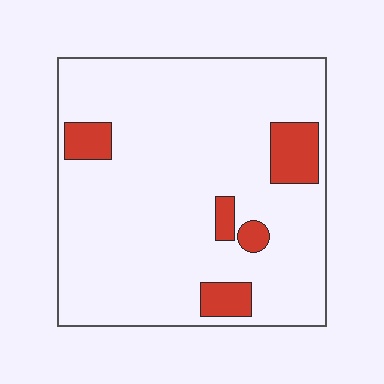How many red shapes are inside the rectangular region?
5.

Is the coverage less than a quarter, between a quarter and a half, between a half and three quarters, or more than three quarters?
Less than a quarter.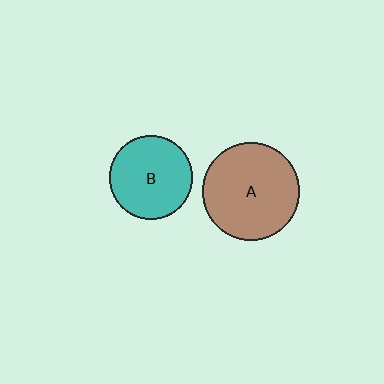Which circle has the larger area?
Circle A (brown).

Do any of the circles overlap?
No, none of the circles overlap.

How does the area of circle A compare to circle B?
Approximately 1.4 times.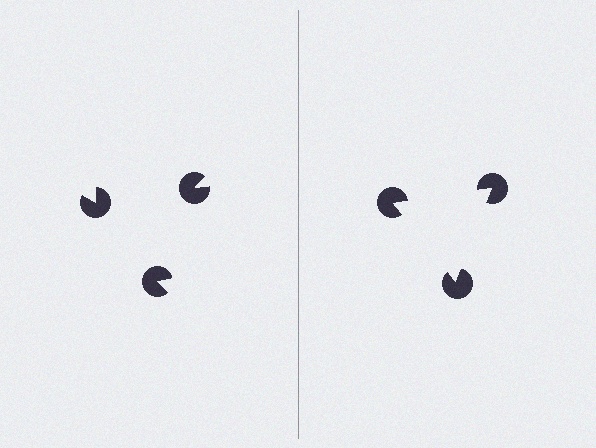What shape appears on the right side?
An illusory triangle.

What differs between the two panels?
The pac-man discs are positioned identically on both sides; only the wedge orientations differ. On the right they align to a triangle; on the left they are misaligned.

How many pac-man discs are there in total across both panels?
6 — 3 on each side.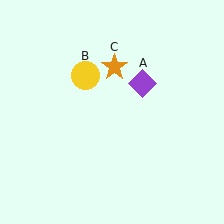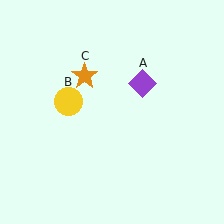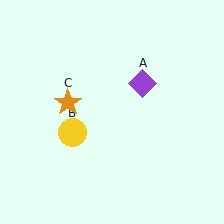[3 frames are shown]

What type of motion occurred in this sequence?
The yellow circle (object B), orange star (object C) rotated counterclockwise around the center of the scene.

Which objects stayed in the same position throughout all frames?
Purple diamond (object A) remained stationary.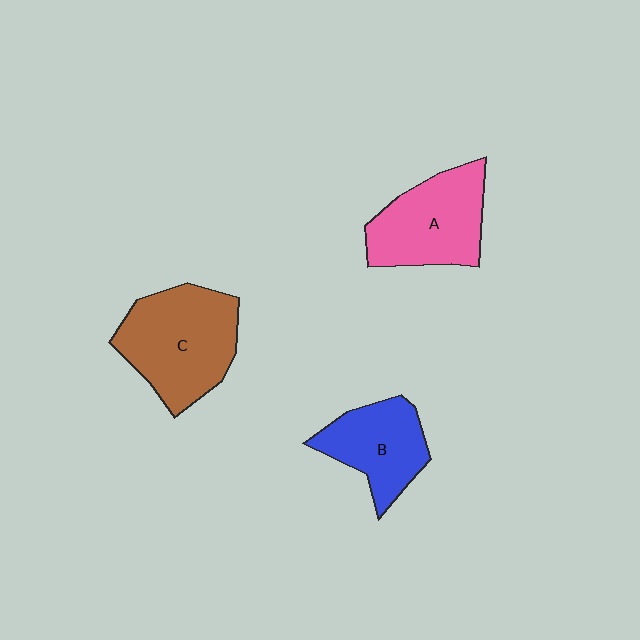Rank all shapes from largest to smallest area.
From largest to smallest: C (brown), A (pink), B (blue).